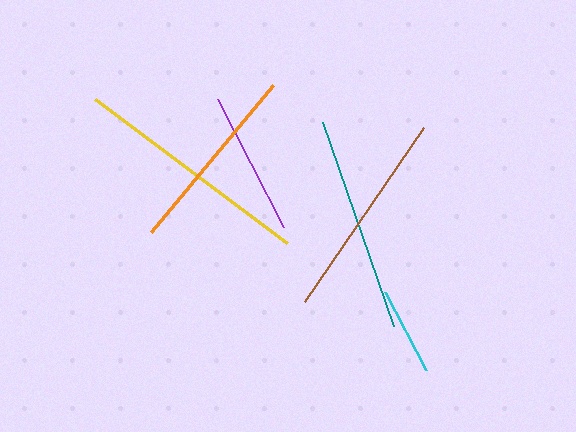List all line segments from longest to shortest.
From longest to shortest: yellow, teal, brown, orange, purple, cyan.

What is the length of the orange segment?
The orange segment is approximately 192 pixels long.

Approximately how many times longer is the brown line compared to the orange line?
The brown line is approximately 1.1 times the length of the orange line.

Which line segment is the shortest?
The cyan line is the shortest at approximately 89 pixels.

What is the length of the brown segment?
The brown segment is approximately 211 pixels long.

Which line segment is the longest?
The yellow line is the longest at approximately 240 pixels.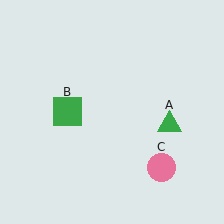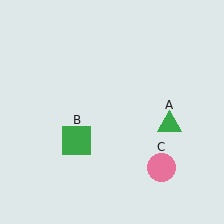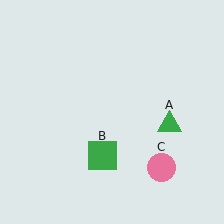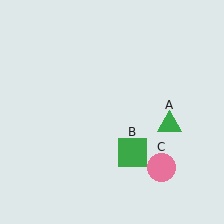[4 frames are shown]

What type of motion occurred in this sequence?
The green square (object B) rotated counterclockwise around the center of the scene.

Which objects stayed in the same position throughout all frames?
Green triangle (object A) and pink circle (object C) remained stationary.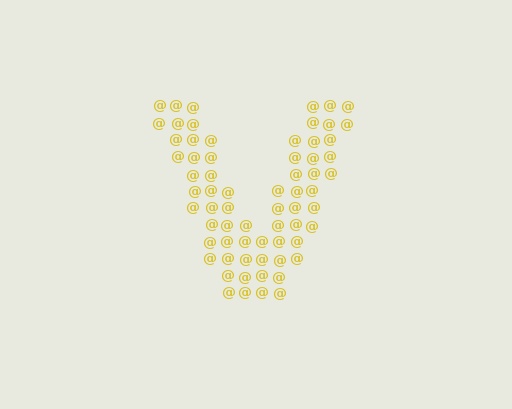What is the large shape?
The large shape is the letter V.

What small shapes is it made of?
It is made of small at signs.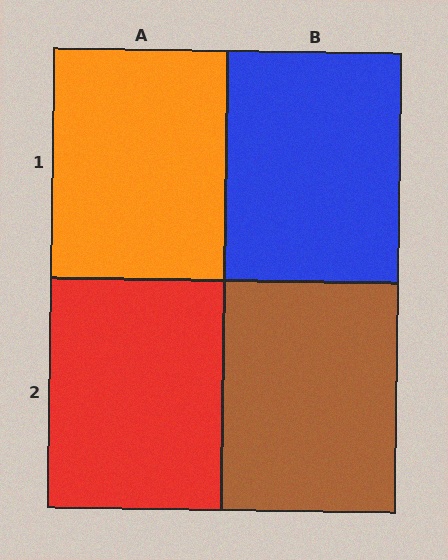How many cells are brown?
1 cell is brown.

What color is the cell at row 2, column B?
Brown.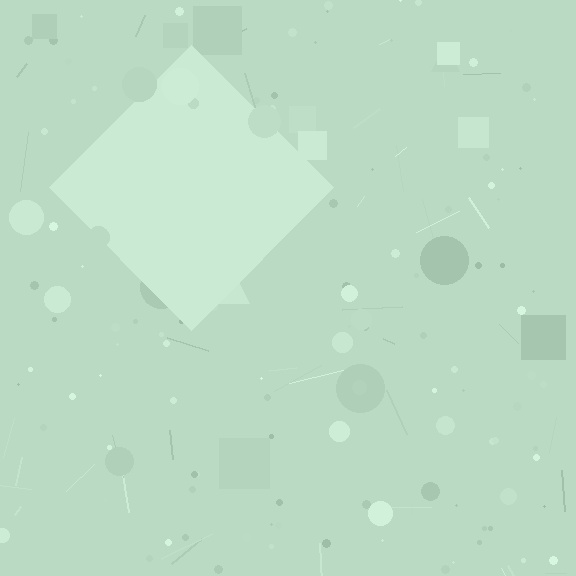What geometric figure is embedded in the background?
A diamond is embedded in the background.